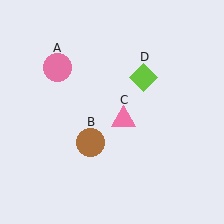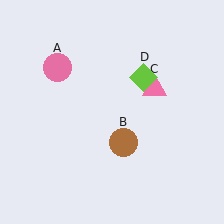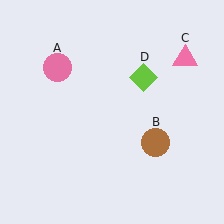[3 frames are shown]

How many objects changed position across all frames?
2 objects changed position: brown circle (object B), pink triangle (object C).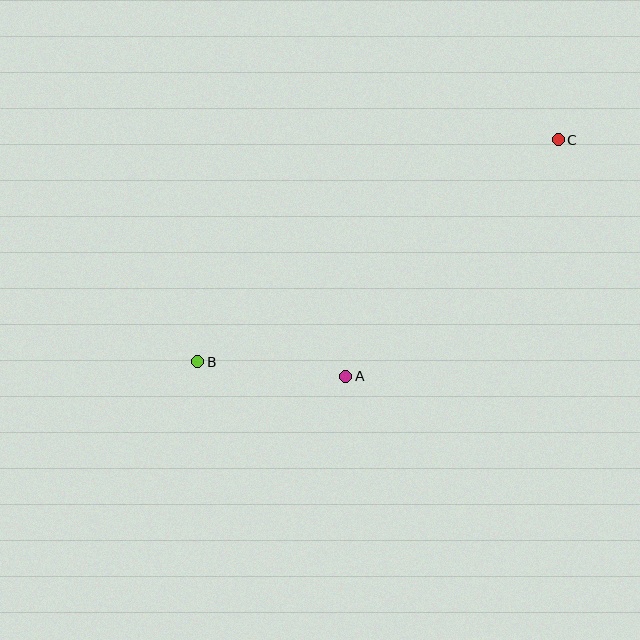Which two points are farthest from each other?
Points B and C are farthest from each other.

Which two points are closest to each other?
Points A and B are closest to each other.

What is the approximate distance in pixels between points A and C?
The distance between A and C is approximately 318 pixels.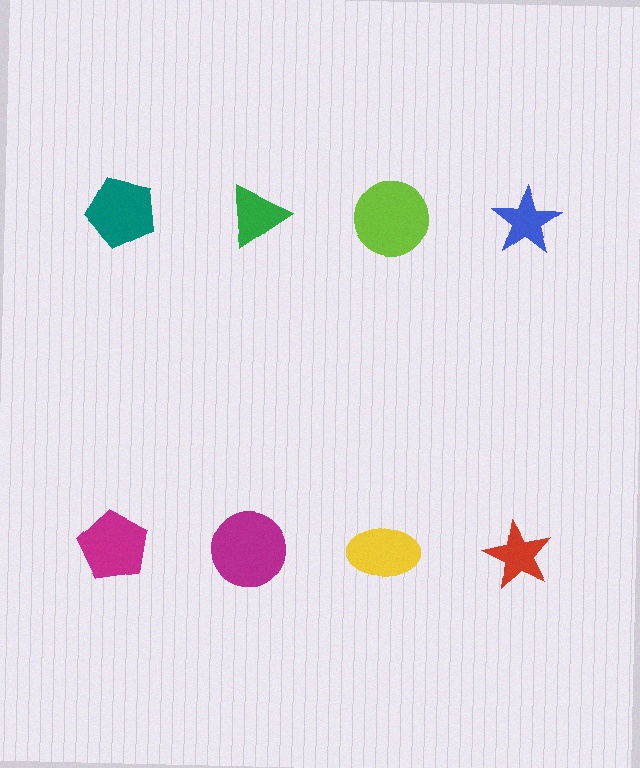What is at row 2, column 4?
A red star.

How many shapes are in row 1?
4 shapes.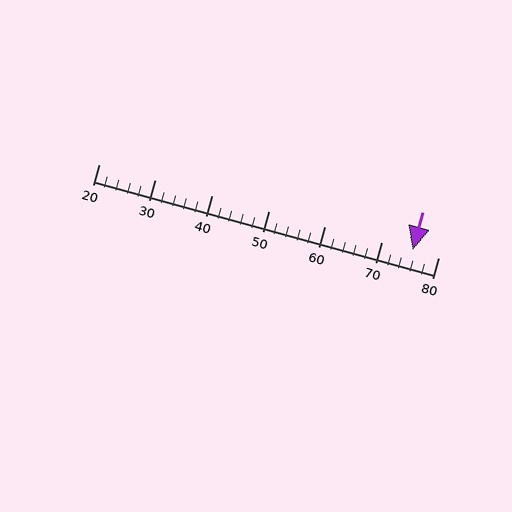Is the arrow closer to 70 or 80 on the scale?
The arrow is closer to 80.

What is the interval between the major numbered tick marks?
The major tick marks are spaced 10 units apart.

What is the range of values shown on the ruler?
The ruler shows values from 20 to 80.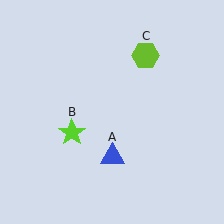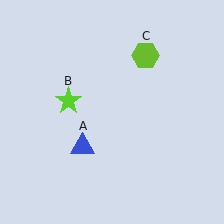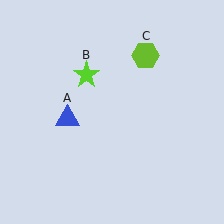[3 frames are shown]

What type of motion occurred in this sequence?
The blue triangle (object A), lime star (object B) rotated clockwise around the center of the scene.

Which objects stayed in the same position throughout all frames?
Lime hexagon (object C) remained stationary.